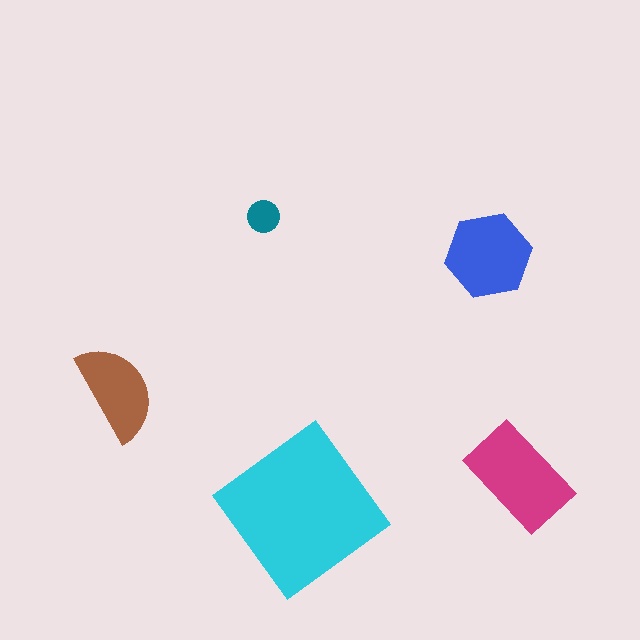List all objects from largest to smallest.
The cyan diamond, the magenta rectangle, the blue hexagon, the brown semicircle, the teal circle.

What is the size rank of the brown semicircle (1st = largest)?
4th.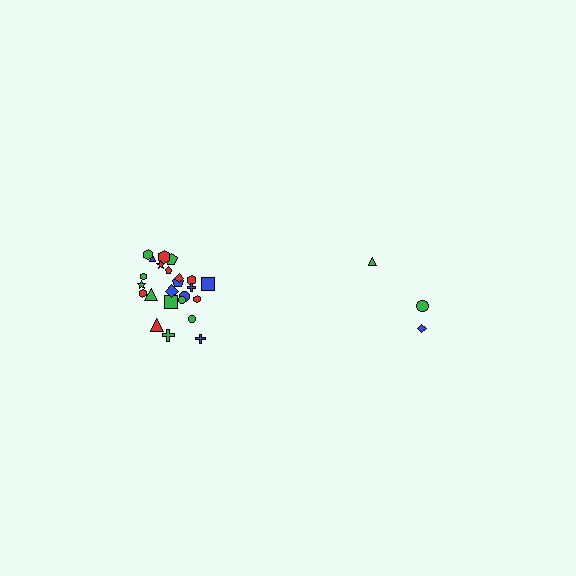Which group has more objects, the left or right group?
The left group.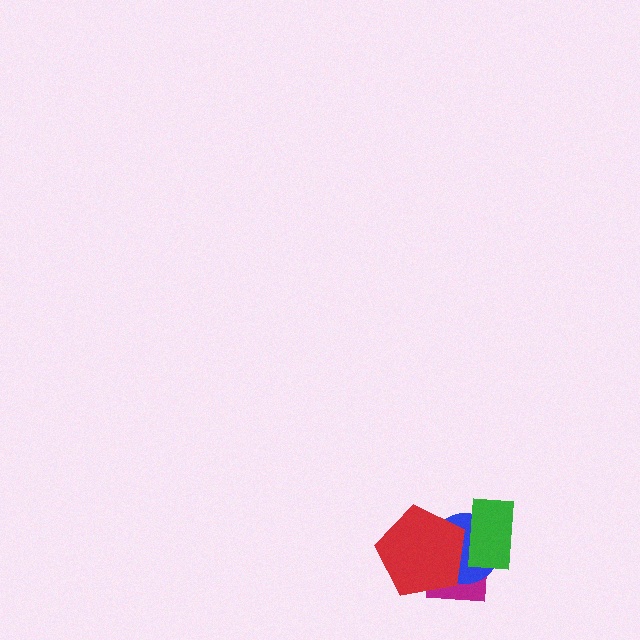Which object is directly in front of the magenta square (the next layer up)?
The blue circle is directly in front of the magenta square.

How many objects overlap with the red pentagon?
3 objects overlap with the red pentagon.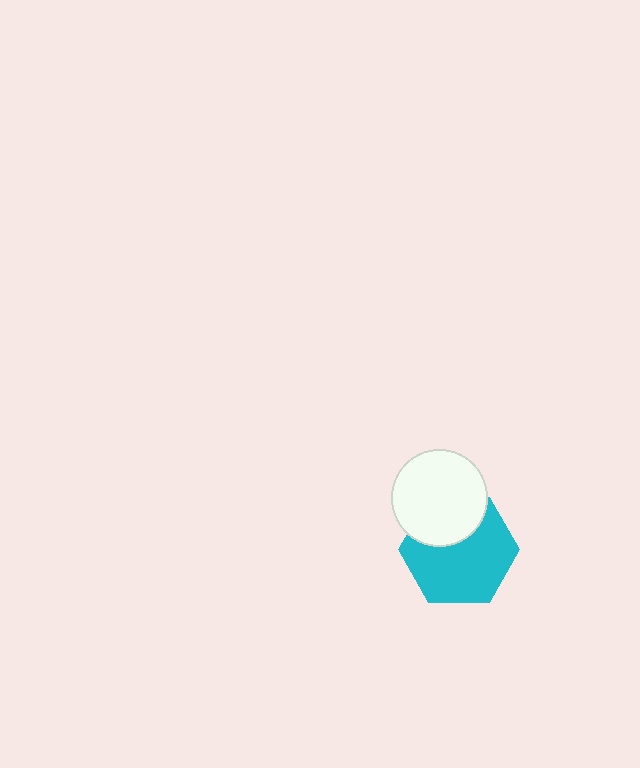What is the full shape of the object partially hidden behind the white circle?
The partially hidden object is a cyan hexagon.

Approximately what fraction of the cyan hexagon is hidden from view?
Roughly 31% of the cyan hexagon is hidden behind the white circle.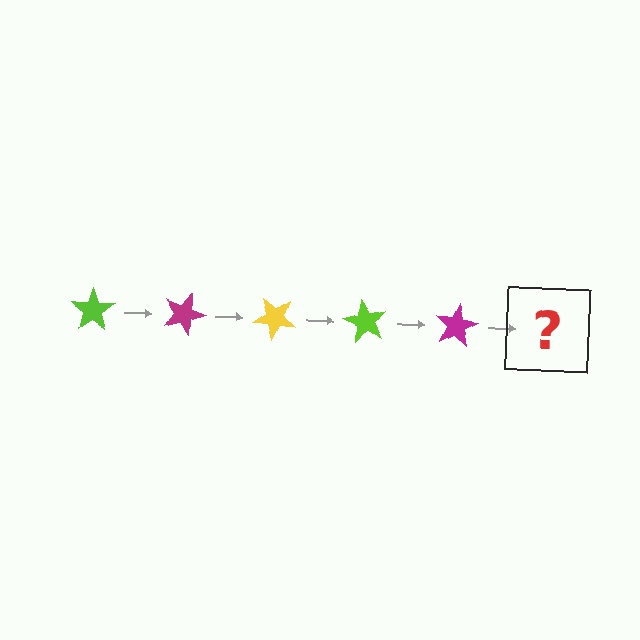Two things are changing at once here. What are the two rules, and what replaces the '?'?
The two rules are that it rotates 20 degrees each step and the color cycles through lime, magenta, and yellow. The '?' should be a yellow star, rotated 100 degrees from the start.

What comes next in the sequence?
The next element should be a yellow star, rotated 100 degrees from the start.